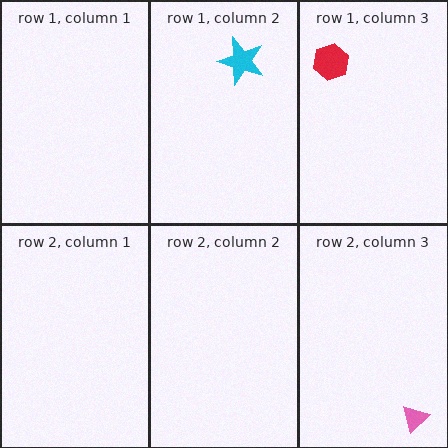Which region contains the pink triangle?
The row 2, column 3 region.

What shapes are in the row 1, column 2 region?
The cyan star.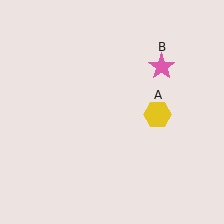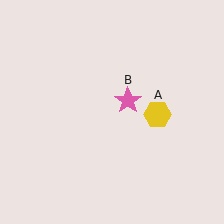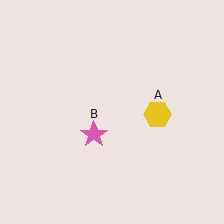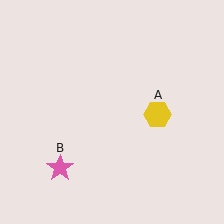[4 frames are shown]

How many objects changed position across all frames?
1 object changed position: pink star (object B).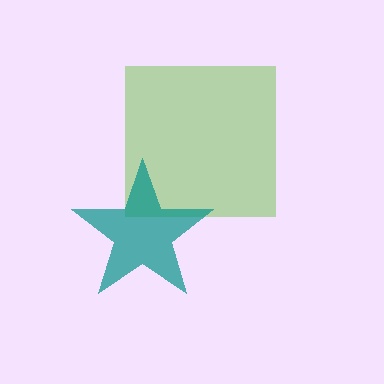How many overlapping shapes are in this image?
There are 2 overlapping shapes in the image.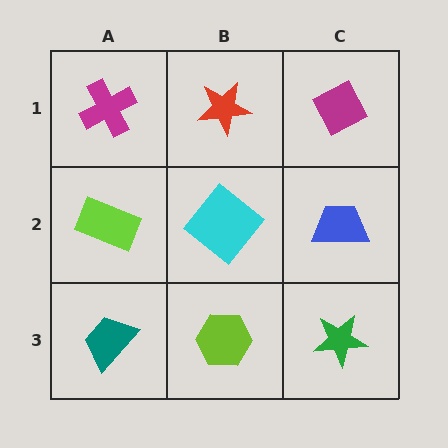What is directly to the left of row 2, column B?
A lime rectangle.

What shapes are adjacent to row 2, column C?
A magenta diamond (row 1, column C), a green star (row 3, column C), a cyan diamond (row 2, column B).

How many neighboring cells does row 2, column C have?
3.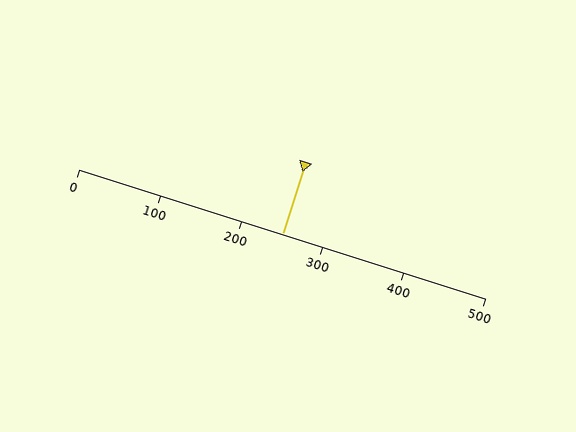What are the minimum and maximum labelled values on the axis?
The axis runs from 0 to 500.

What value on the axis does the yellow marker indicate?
The marker indicates approximately 250.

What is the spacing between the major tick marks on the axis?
The major ticks are spaced 100 apart.